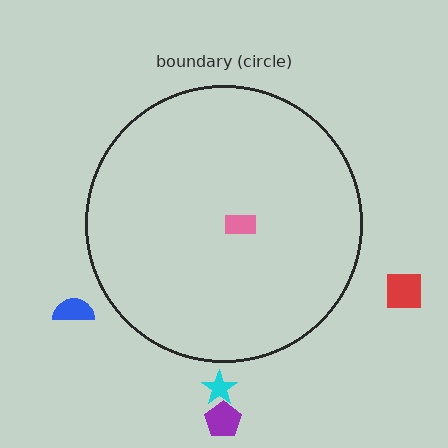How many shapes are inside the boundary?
1 inside, 4 outside.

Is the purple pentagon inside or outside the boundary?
Outside.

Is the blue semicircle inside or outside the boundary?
Outside.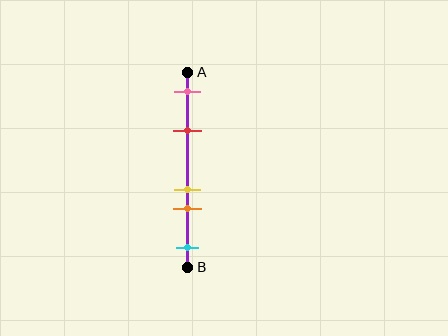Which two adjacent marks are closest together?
The yellow and orange marks are the closest adjacent pair.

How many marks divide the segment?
There are 5 marks dividing the segment.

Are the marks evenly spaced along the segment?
No, the marks are not evenly spaced.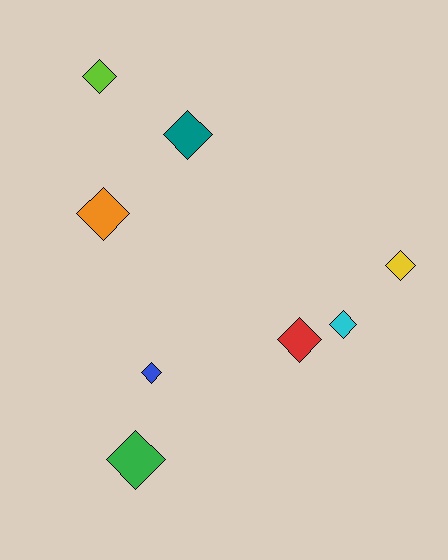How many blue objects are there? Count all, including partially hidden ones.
There is 1 blue object.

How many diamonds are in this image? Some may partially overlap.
There are 8 diamonds.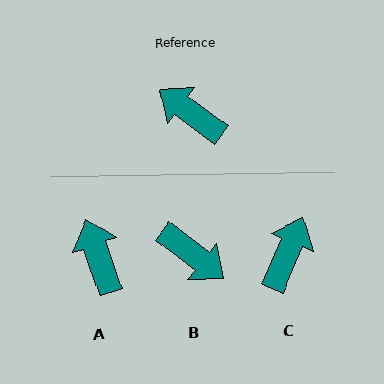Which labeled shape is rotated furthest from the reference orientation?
B, about 179 degrees away.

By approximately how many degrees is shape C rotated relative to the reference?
Approximately 77 degrees clockwise.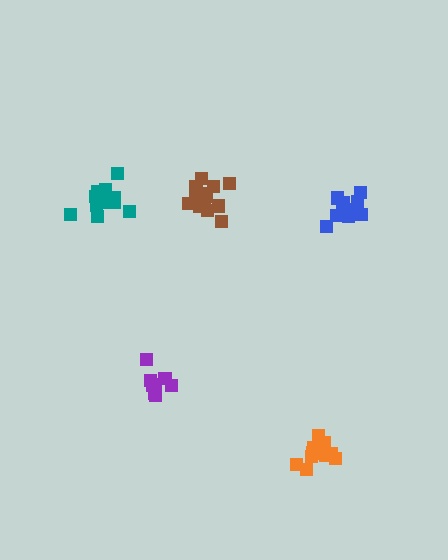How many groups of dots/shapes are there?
There are 5 groups.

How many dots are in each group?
Group 1: 15 dots, Group 2: 11 dots, Group 3: 14 dots, Group 4: 10 dots, Group 5: 12 dots (62 total).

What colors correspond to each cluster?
The clusters are colored: brown, orange, teal, purple, blue.